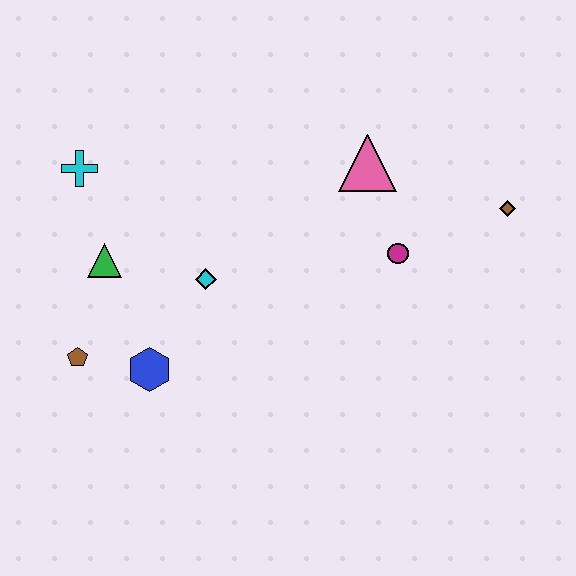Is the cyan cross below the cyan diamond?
No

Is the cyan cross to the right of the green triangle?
No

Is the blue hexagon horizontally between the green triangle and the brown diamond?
Yes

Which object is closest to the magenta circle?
The pink triangle is closest to the magenta circle.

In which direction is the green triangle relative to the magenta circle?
The green triangle is to the left of the magenta circle.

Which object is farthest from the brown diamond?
The brown pentagon is farthest from the brown diamond.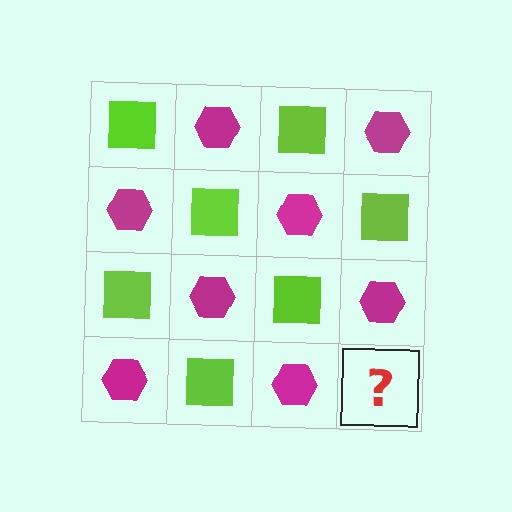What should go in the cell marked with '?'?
The missing cell should contain a lime square.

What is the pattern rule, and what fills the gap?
The rule is that it alternates lime square and magenta hexagon in a checkerboard pattern. The gap should be filled with a lime square.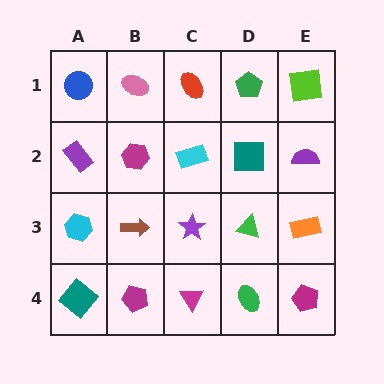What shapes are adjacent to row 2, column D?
A green pentagon (row 1, column D), a green triangle (row 3, column D), a cyan rectangle (row 2, column C), a purple semicircle (row 2, column E).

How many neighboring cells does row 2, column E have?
3.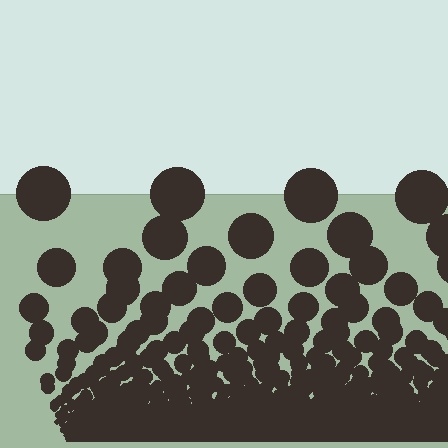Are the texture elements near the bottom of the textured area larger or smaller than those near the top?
Smaller. The gradient is inverted — elements near the bottom are smaller and denser.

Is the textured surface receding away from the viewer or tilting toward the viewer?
The surface appears to tilt toward the viewer. Texture elements get larger and sparser toward the top.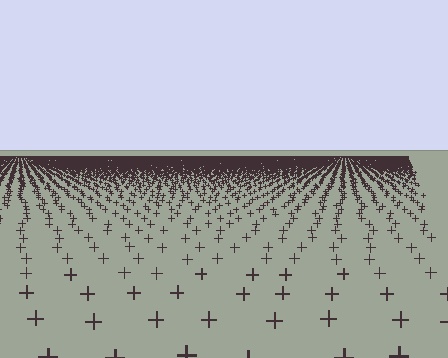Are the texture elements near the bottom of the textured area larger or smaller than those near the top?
Larger. Near the bottom, elements are closer to the viewer and appear at a bigger on-screen size.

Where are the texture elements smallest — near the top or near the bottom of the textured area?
Near the top.